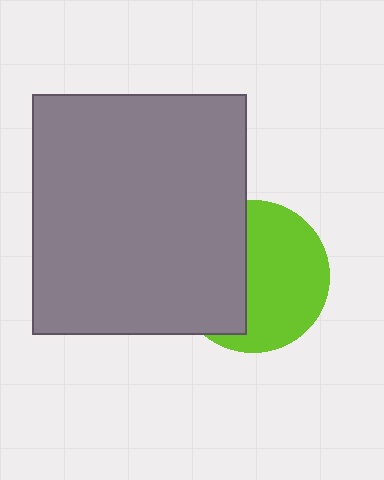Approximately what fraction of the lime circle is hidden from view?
Roughly 43% of the lime circle is hidden behind the gray rectangle.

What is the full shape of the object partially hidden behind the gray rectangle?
The partially hidden object is a lime circle.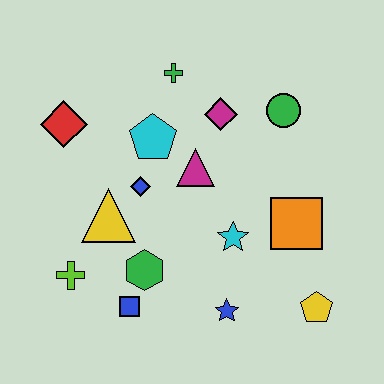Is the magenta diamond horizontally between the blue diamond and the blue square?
No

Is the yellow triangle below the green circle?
Yes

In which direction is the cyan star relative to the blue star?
The cyan star is above the blue star.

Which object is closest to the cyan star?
The orange square is closest to the cyan star.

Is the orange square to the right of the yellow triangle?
Yes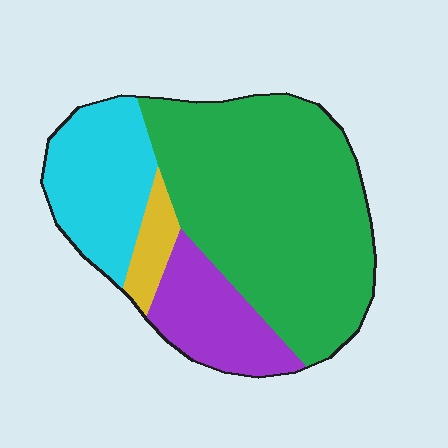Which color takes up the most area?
Green, at roughly 60%.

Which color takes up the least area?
Yellow, at roughly 5%.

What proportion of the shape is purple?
Purple covers roughly 15% of the shape.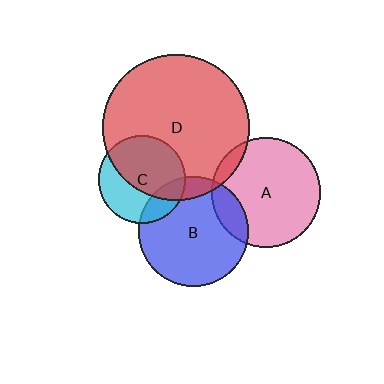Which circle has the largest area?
Circle D (red).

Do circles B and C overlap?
Yes.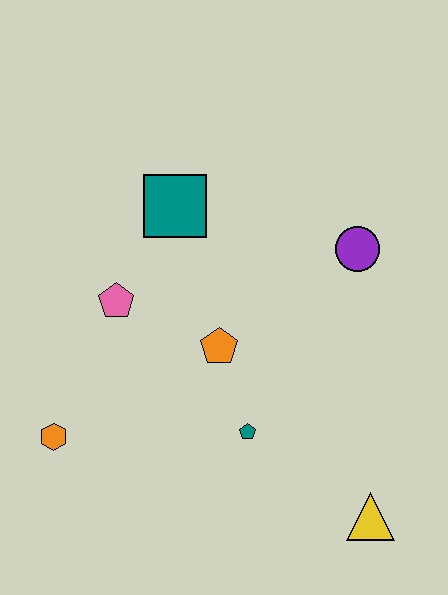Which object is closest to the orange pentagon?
The teal pentagon is closest to the orange pentagon.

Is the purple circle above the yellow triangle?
Yes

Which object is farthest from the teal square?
The yellow triangle is farthest from the teal square.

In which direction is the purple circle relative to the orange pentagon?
The purple circle is to the right of the orange pentagon.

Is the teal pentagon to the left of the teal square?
No